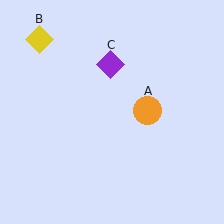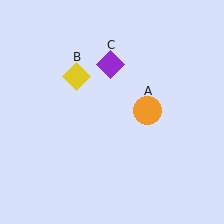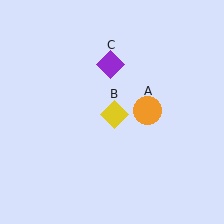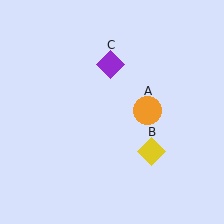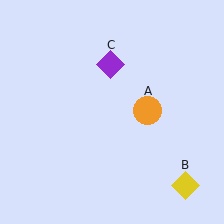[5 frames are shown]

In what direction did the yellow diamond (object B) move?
The yellow diamond (object B) moved down and to the right.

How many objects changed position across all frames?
1 object changed position: yellow diamond (object B).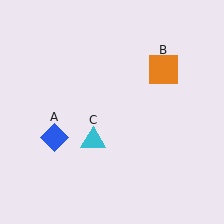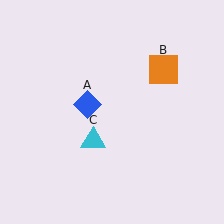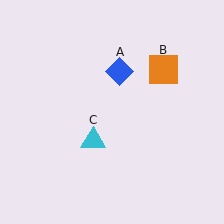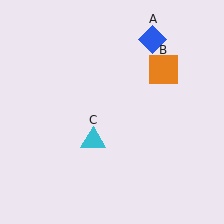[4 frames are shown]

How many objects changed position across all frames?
1 object changed position: blue diamond (object A).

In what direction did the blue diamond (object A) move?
The blue diamond (object A) moved up and to the right.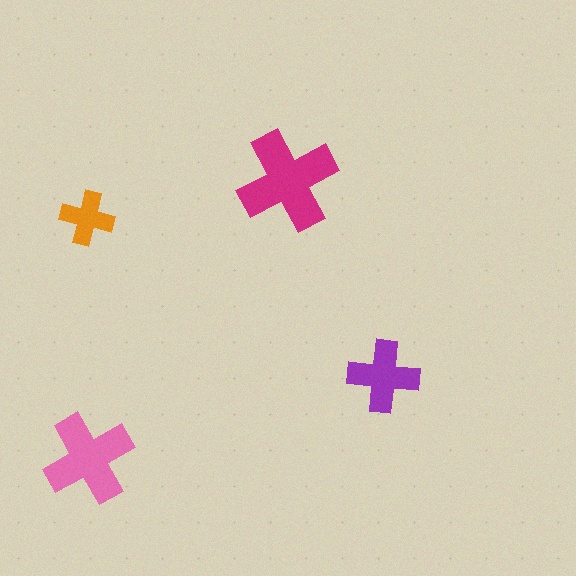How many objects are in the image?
There are 4 objects in the image.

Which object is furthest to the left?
The orange cross is leftmost.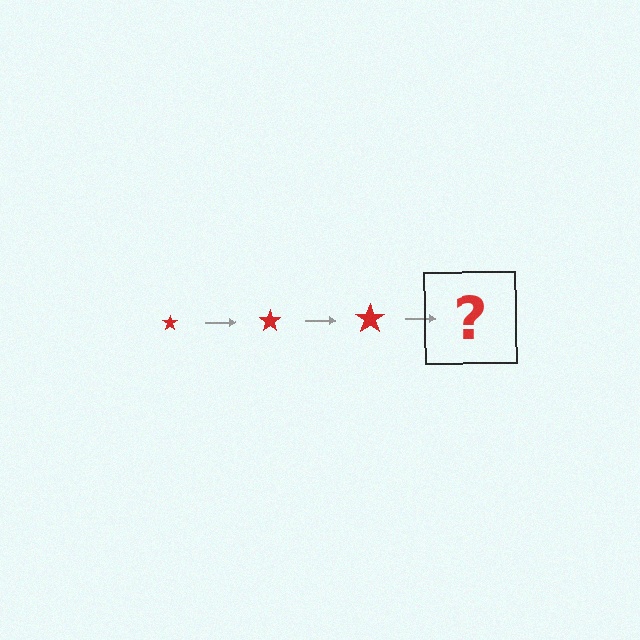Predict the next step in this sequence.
The next step is a red star, larger than the previous one.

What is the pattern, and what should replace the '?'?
The pattern is that the star gets progressively larger each step. The '?' should be a red star, larger than the previous one.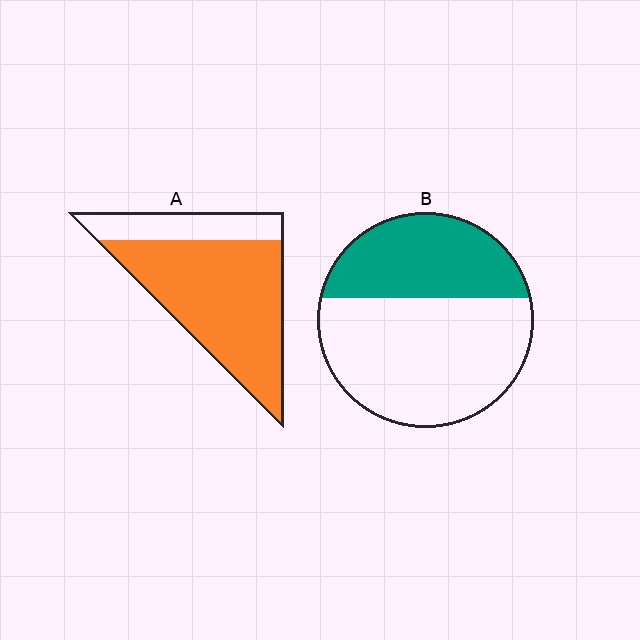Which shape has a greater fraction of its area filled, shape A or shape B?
Shape A.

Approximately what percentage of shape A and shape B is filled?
A is approximately 75% and B is approximately 35%.